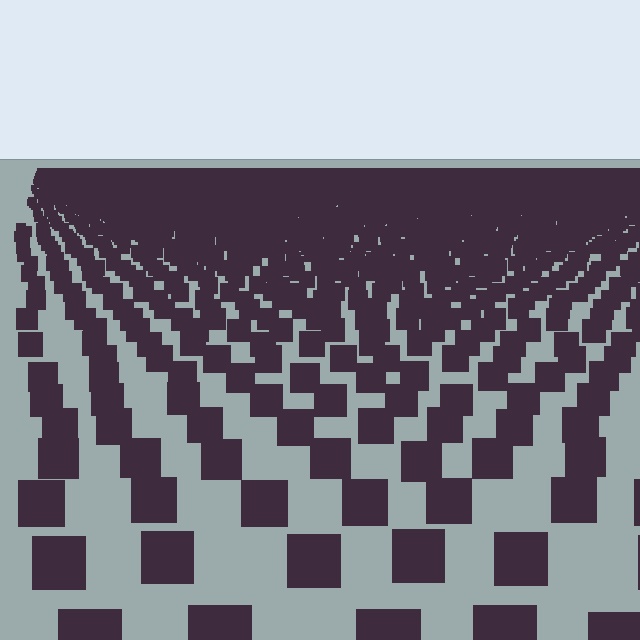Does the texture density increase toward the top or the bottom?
Density increases toward the top.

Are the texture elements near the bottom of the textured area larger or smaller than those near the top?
Larger. Near the bottom, elements are closer to the viewer and appear at a bigger on-screen size.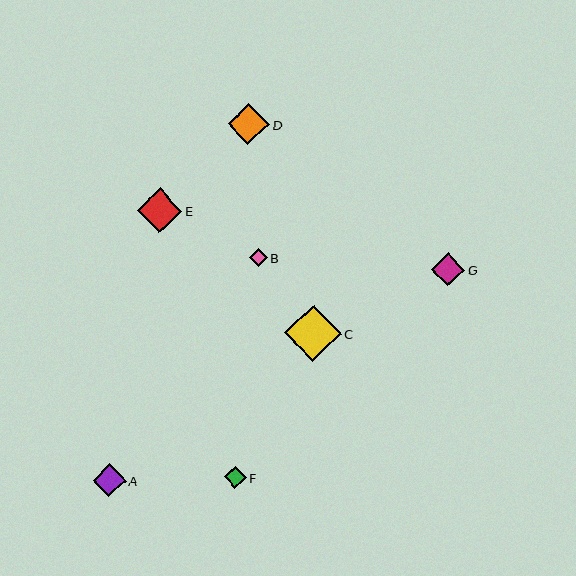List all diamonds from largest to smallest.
From largest to smallest: C, E, D, G, A, F, B.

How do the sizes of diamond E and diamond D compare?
Diamond E and diamond D are approximately the same size.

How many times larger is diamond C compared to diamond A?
Diamond C is approximately 1.7 times the size of diamond A.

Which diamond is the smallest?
Diamond B is the smallest with a size of approximately 18 pixels.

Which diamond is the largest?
Diamond C is the largest with a size of approximately 56 pixels.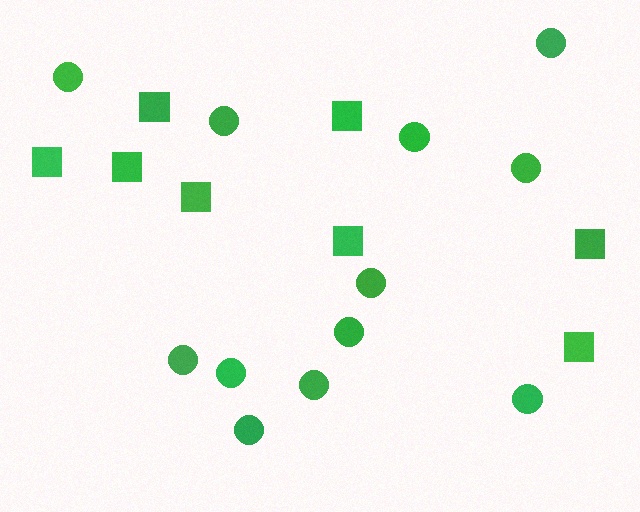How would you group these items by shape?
There are 2 groups: one group of circles (12) and one group of squares (8).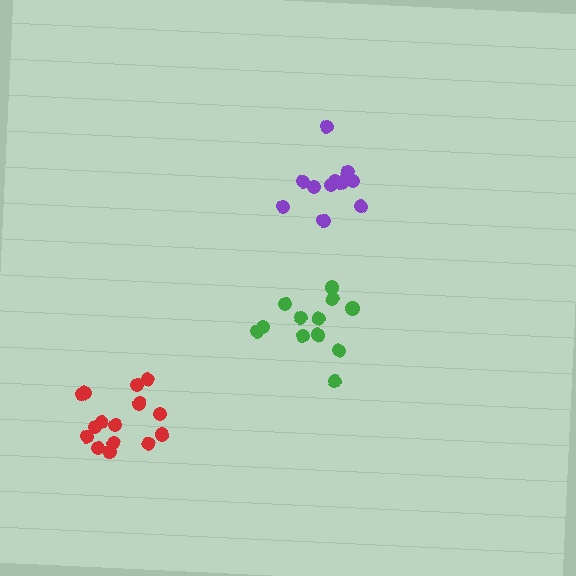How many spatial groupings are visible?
There are 3 spatial groupings.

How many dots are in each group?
Group 1: 12 dots, Group 2: 15 dots, Group 3: 12 dots (39 total).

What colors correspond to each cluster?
The clusters are colored: green, red, purple.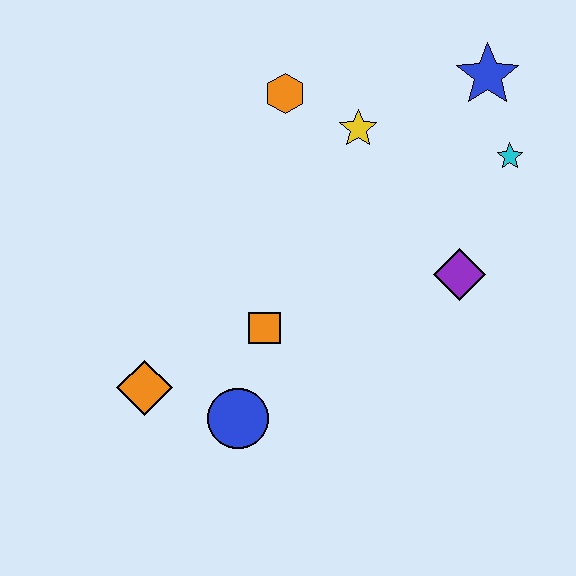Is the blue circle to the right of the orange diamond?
Yes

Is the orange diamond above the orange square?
No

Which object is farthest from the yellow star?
The orange diamond is farthest from the yellow star.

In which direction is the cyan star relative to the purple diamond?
The cyan star is above the purple diamond.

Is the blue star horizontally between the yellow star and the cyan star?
Yes